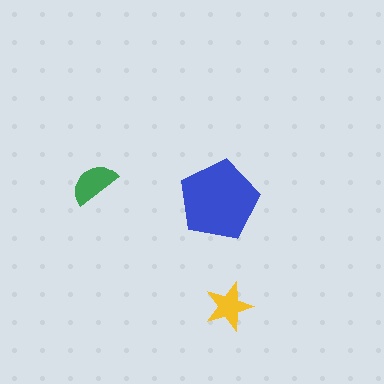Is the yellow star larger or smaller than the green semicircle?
Smaller.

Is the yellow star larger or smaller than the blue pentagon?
Smaller.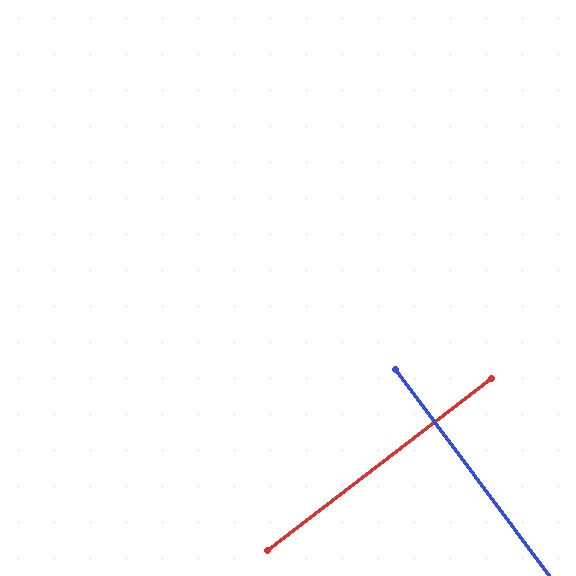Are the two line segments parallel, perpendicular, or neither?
Perpendicular — they meet at approximately 89°.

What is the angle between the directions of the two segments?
Approximately 89 degrees.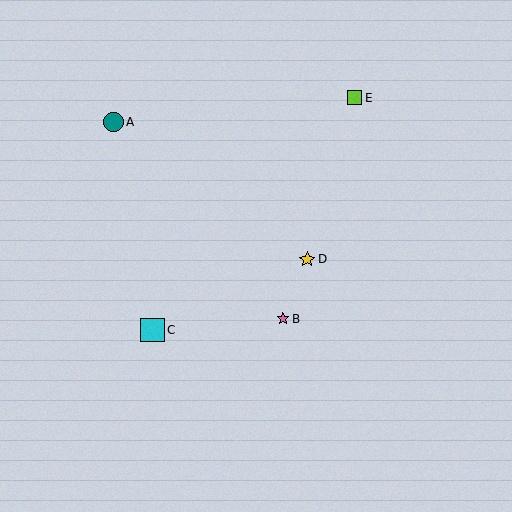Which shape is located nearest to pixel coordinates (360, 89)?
The lime square (labeled E) at (355, 98) is nearest to that location.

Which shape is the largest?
The cyan square (labeled C) is the largest.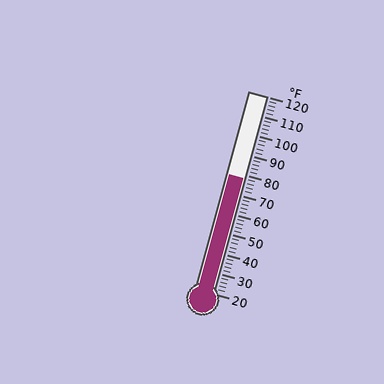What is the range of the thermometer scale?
The thermometer scale ranges from 20°F to 120°F.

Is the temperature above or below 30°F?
The temperature is above 30°F.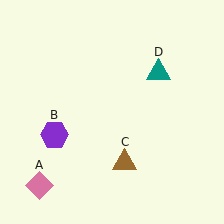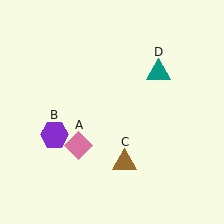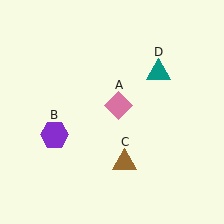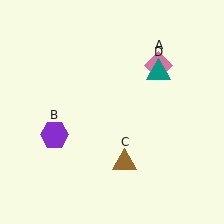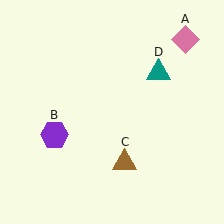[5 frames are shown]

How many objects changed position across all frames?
1 object changed position: pink diamond (object A).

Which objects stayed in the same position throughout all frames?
Purple hexagon (object B) and brown triangle (object C) and teal triangle (object D) remained stationary.